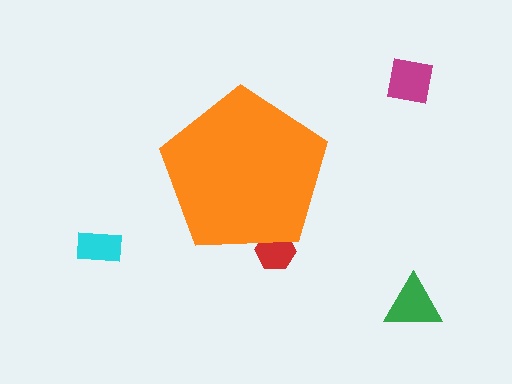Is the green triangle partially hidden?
No, the green triangle is fully visible.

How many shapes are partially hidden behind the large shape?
1 shape is partially hidden.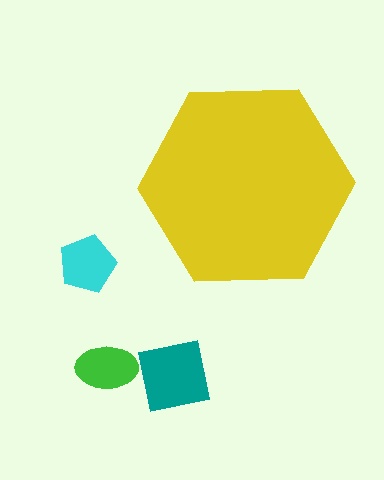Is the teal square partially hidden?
No, the teal square is fully visible.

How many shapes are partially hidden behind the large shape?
0 shapes are partially hidden.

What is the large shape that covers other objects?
A yellow hexagon.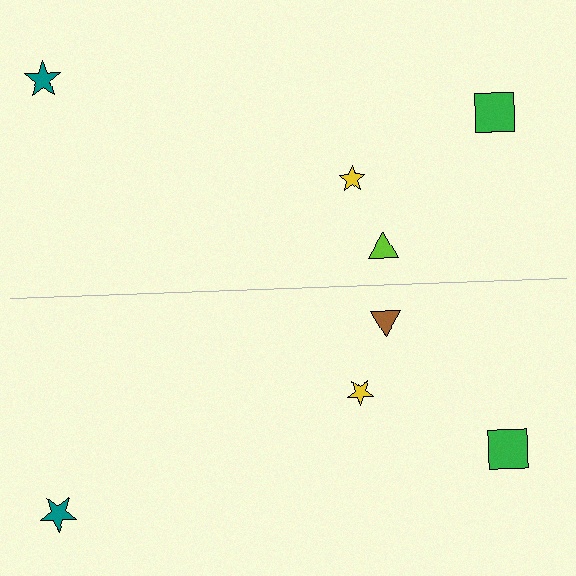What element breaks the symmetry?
The brown triangle on the bottom side breaks the symmetry — its mirror counterpart is lime.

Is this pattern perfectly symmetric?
No, the pattern is not perfectly symmetric. The brown triangle on the bottom side breaks the symmetry — its mirror counterpart is lime.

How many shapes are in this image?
There are 8 shapes in this image.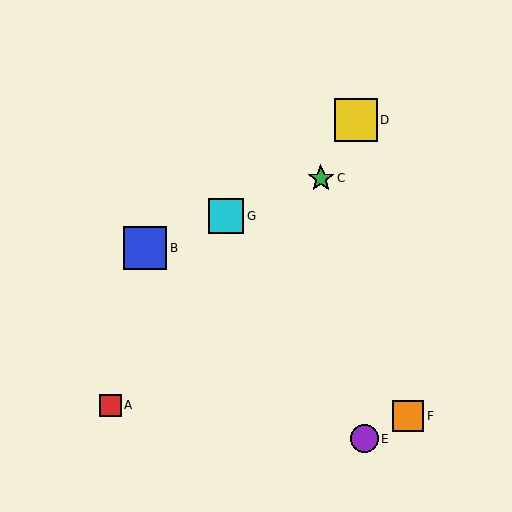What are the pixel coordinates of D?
Object D is at (356, 120).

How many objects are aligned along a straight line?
3 objects (B, C, G) are aligned along a straight line.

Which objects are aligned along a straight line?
Objects B, C, G are aligned along a straight line.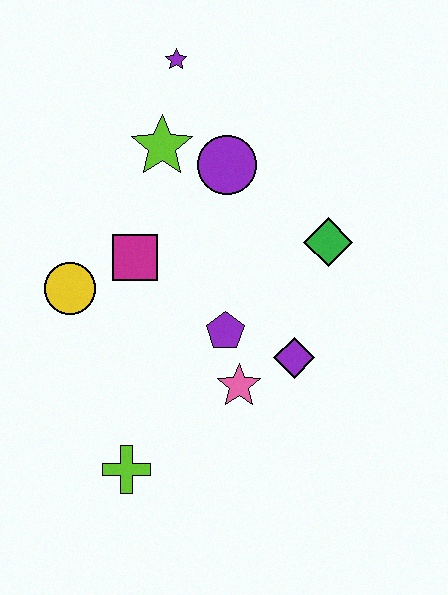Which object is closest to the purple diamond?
The pink star is closest to the purple diamond.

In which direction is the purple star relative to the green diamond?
The purple star is above the green diamond.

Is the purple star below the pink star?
No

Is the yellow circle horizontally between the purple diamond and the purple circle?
No